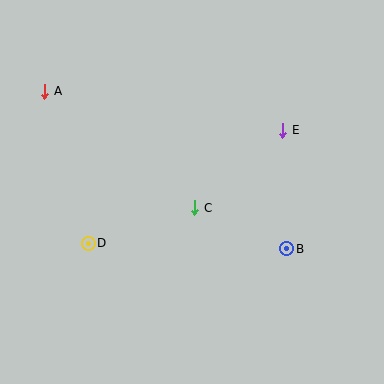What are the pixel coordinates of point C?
Point C is at (195, 208).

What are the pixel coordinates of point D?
Point D is at (88, 243).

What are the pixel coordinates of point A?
Point A is at (44, 91).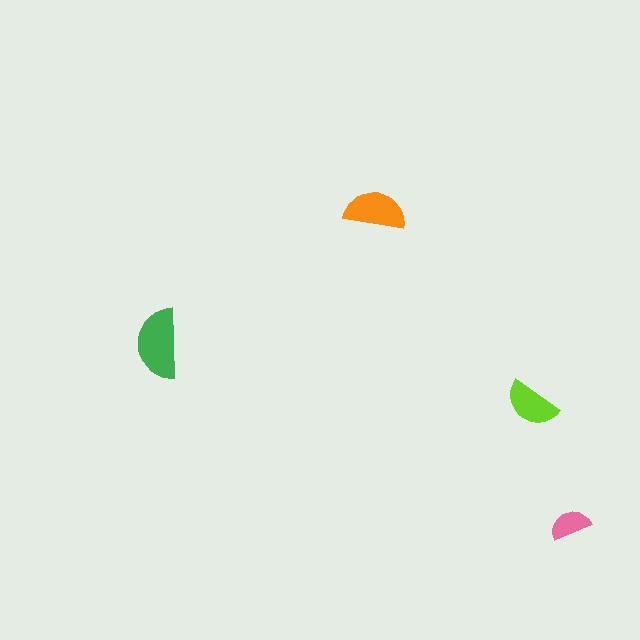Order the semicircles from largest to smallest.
the green one, the orange one, the lime one, the pink one.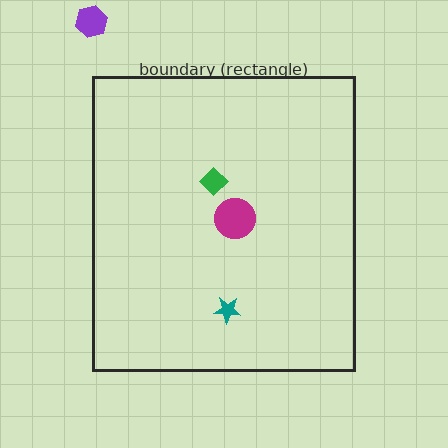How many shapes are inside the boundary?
3 inside, 1 outside.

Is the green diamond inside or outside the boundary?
Inside.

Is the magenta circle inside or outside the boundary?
Inside.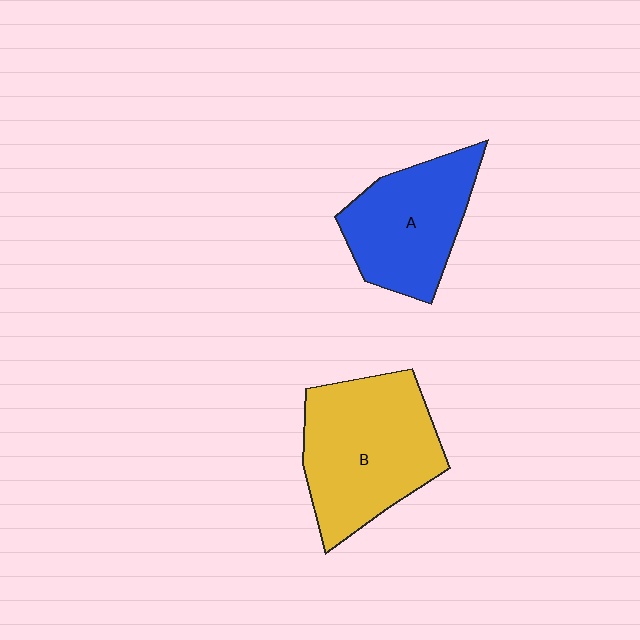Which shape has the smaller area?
Shape A (blue).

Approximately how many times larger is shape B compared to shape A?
Approximately 1.3 times.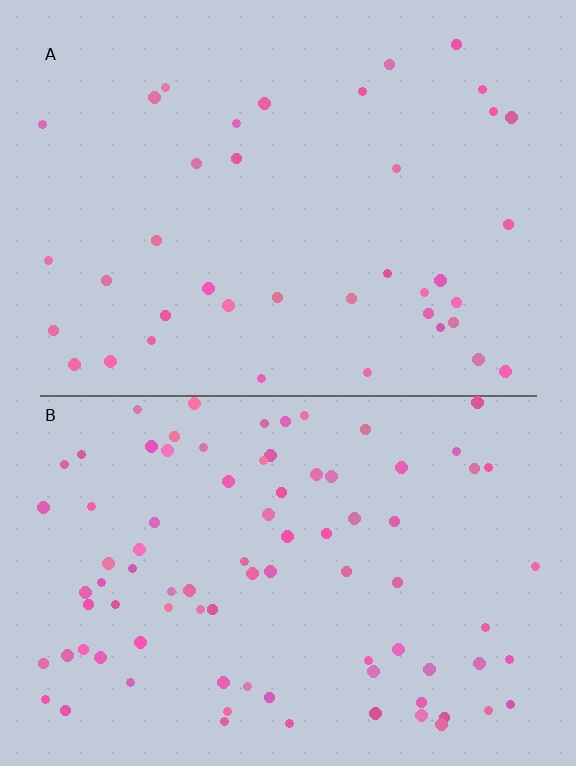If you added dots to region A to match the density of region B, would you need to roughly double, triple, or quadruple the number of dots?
Approximately double.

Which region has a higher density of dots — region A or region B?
B (the bottom).